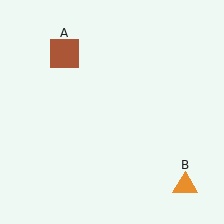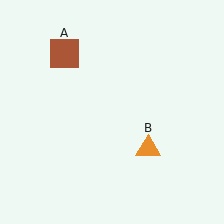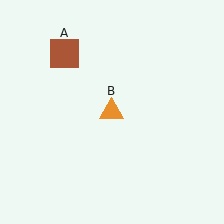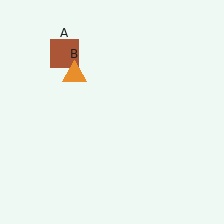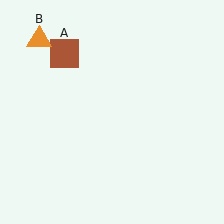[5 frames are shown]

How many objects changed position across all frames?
1 object changed position: orange triangle (object B).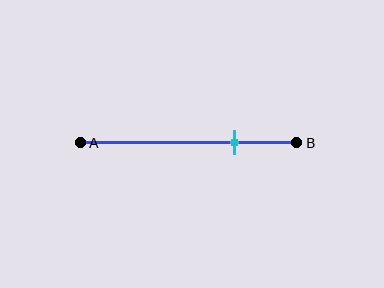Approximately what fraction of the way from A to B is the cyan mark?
The cyan mark is approximately 70% of the way from A to B.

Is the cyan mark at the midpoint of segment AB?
No, the mark is at about 70% from A, not at the 50% midpoint.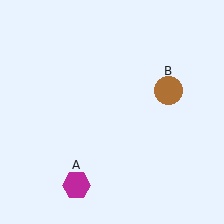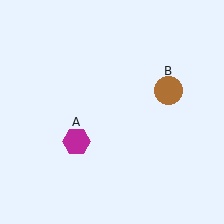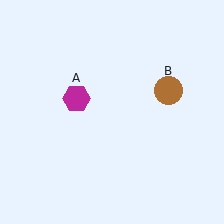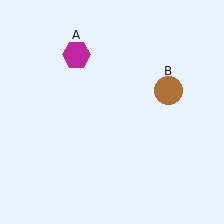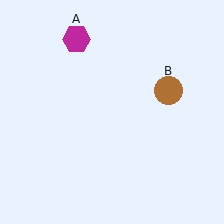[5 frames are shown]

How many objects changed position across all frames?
1 object changed position: magenta hexagon (object A).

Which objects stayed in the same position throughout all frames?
Brown circle (object B) remained stationary.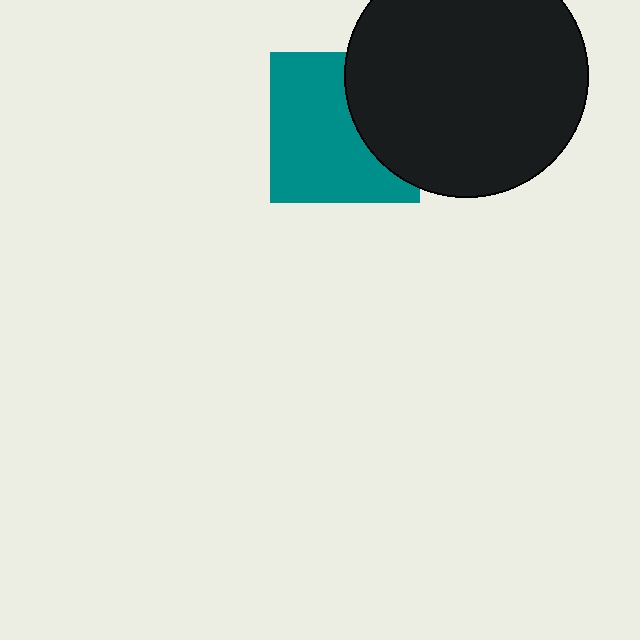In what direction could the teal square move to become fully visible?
The teal square could move left. That would shift it out from behind the black circle entirely.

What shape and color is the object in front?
The object in front is a black circle.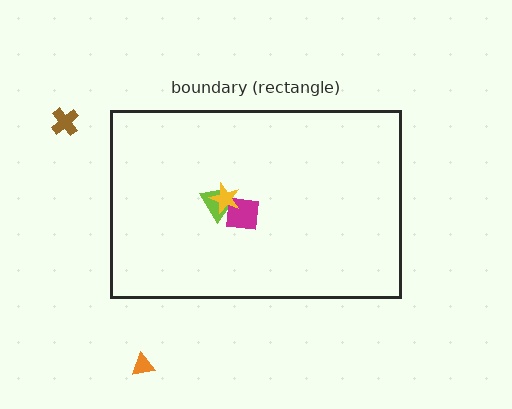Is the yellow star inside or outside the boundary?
Inside.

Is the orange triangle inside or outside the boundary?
Outside.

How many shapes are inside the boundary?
3 inside, 2 outside.